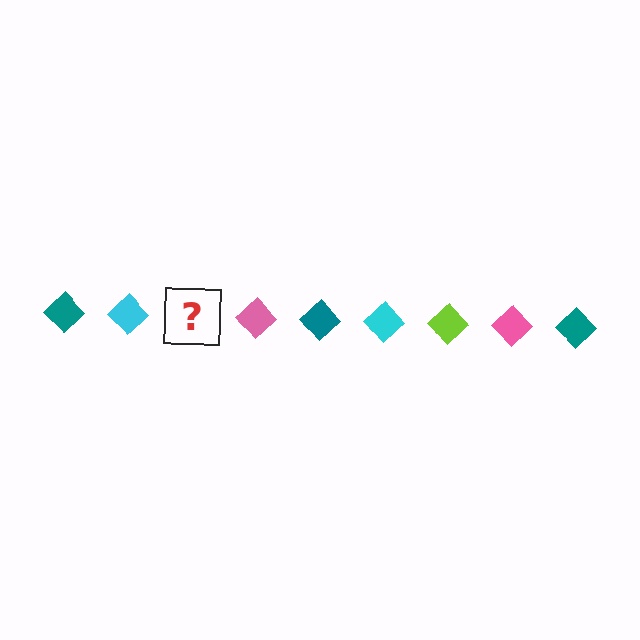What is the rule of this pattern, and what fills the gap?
The rule is that the pattern cycles through teal, cyan, lime, pink diamonds. The gap should be filled with a lime diamond.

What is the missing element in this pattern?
The missing element is a lime diamond.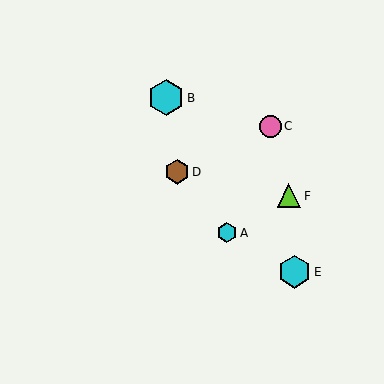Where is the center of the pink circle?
The center of the pink circle is at (270, 126).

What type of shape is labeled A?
Shape A is a cyan hexagon.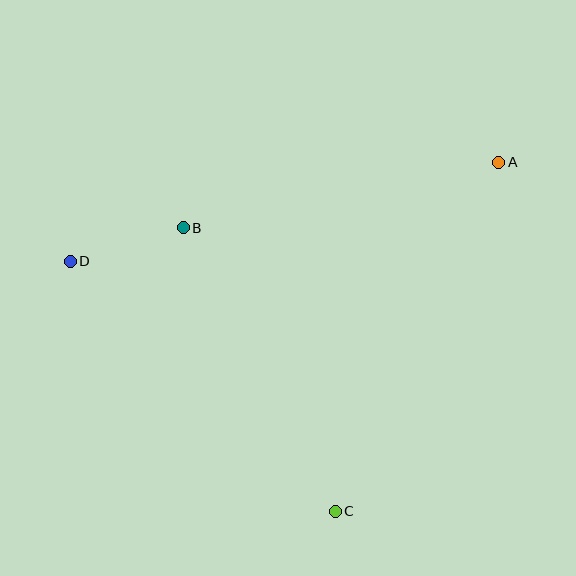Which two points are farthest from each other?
Points A and D are farthest from each other.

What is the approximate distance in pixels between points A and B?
The distance between A and B is approximately 322 pixels.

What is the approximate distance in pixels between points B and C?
The distance between B and C is approximately 322 pixels.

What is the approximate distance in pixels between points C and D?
The distance between C and D is approximately 365 pixels.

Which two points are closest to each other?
Points B and D are closest to each other.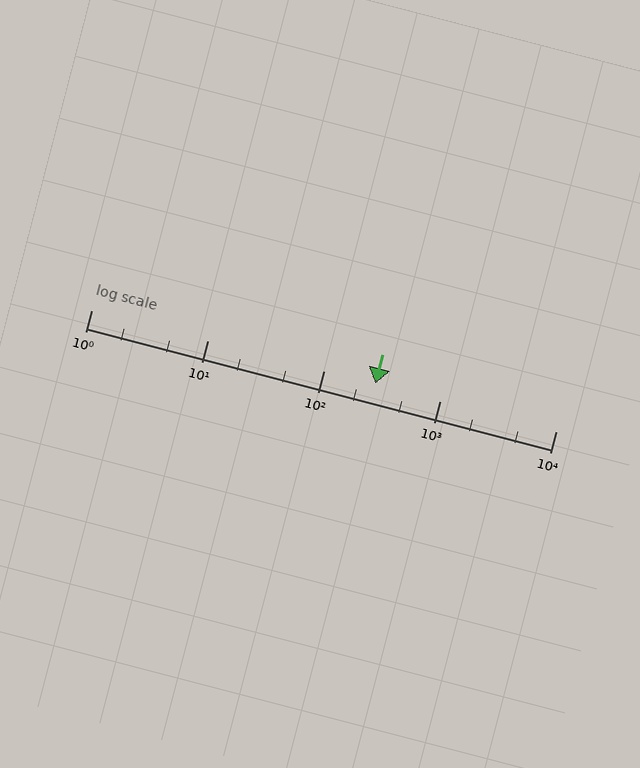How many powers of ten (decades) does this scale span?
The scale spans 4 decades, from 1 to 10000.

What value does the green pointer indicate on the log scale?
The pointer indicates approximately 280.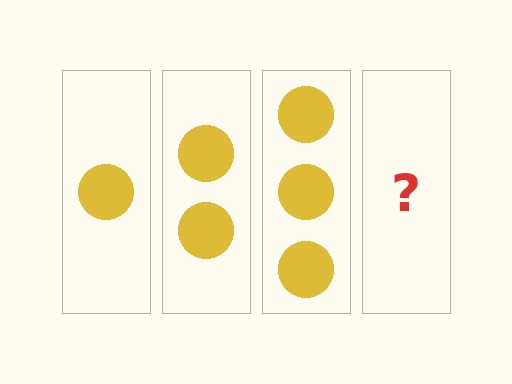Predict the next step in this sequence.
The next step is 4 circles.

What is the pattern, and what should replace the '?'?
The pattern is that each step adds one more circle. The '?' should be 4 circles.